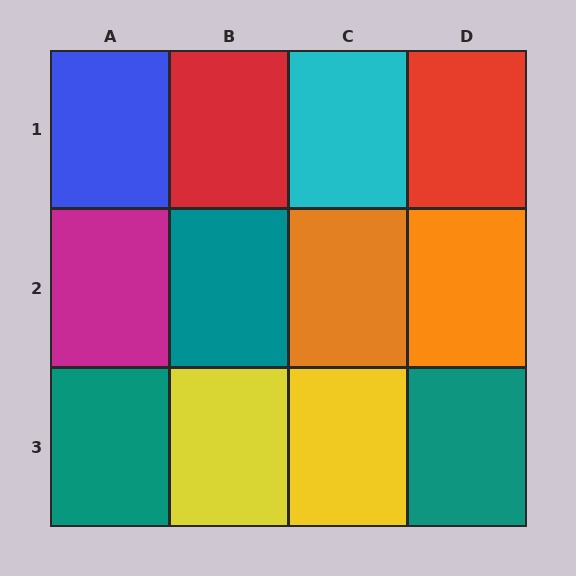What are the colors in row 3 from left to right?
Teal, yellow, yellow, teal.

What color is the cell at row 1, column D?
Red.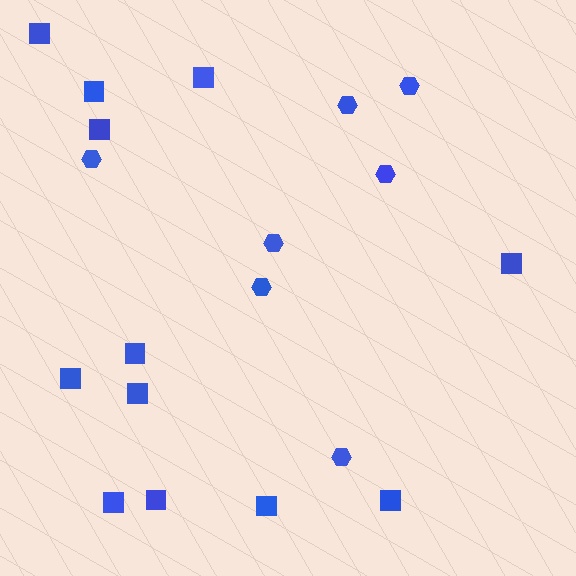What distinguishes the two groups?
There are 2 groups: one group of squares (12) and one group of hexagons (7).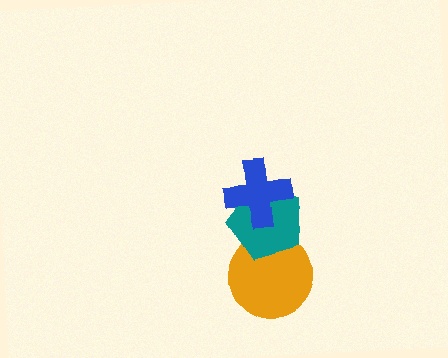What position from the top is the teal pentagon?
The teal pentagon is 2nd from the top.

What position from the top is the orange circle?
The orange circle is 3rd from the top.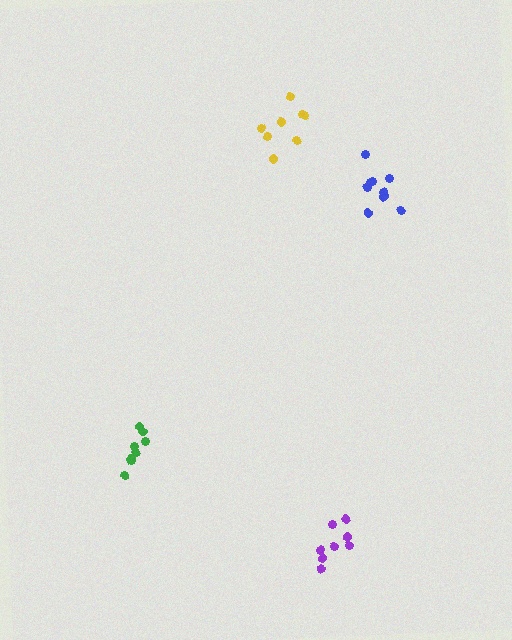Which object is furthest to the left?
The green cluster is leftmost.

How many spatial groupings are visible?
There are 4 spatial groupings.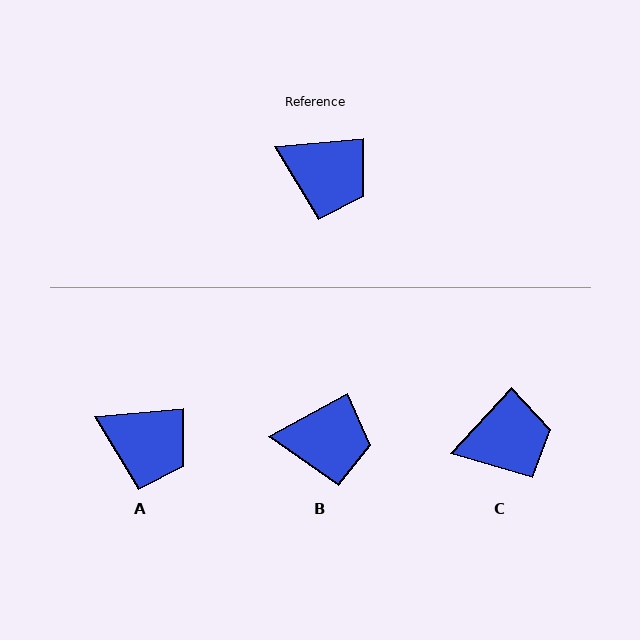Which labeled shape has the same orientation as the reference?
A.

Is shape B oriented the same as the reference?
No, it is off by about 24 degrees.